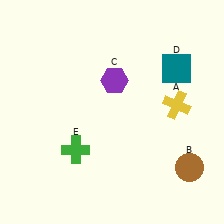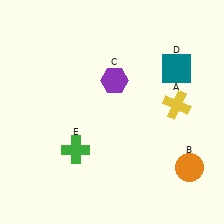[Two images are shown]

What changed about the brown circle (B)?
In Image 1, B is brown. In Image 2, it changed to orange.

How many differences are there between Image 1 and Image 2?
There is 1 difference between the two images.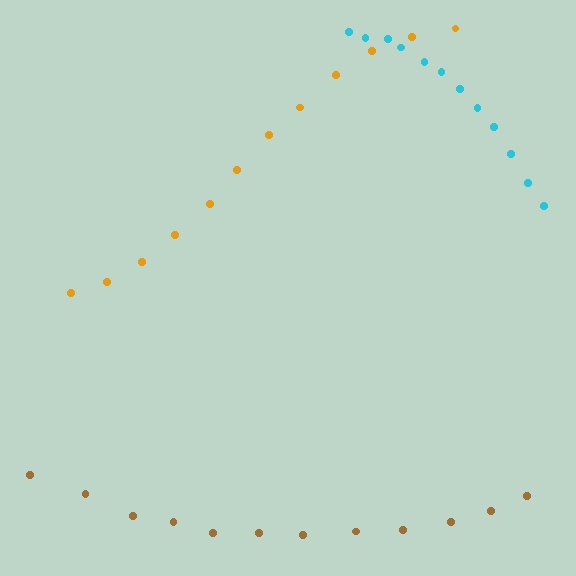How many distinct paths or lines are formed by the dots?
There are 3 distinct paths.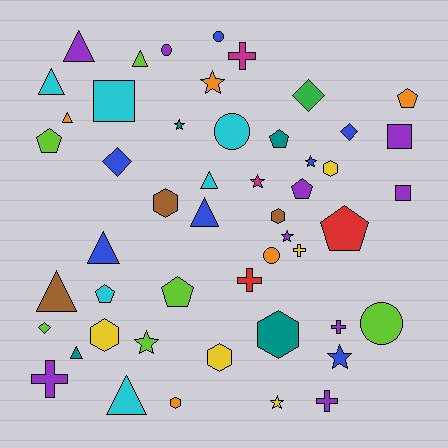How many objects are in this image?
There are 50 objects.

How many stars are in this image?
There are 8 stars.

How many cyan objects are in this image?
There are 6 cyan objects.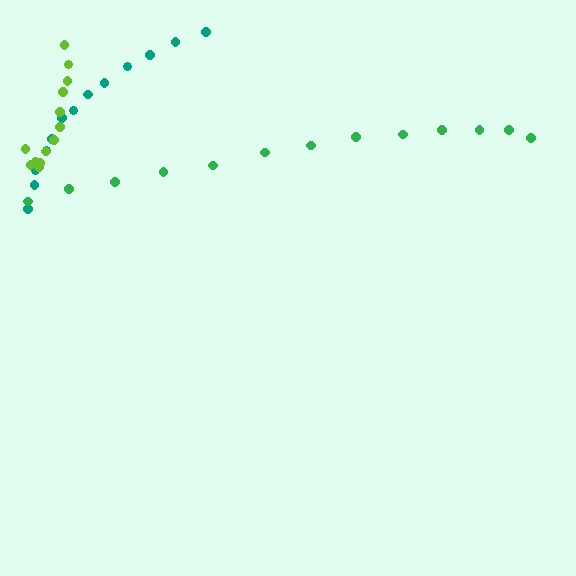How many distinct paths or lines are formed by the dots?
There are 3 distinct paths.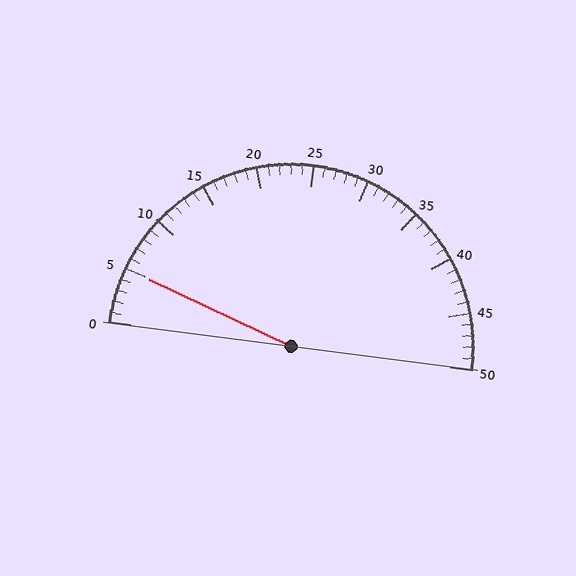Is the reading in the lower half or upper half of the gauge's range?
The reading is in the lower half of the range (0 to 50).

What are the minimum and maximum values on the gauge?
The gauge ranges from 0 to 50.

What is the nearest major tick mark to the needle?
The nearest major tick mark is 5.